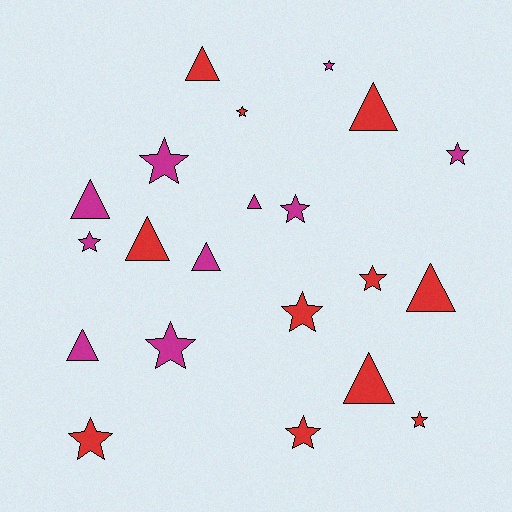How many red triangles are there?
There are 5 red triangles.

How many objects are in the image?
There are 21 objects.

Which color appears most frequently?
Red, with 11 objects.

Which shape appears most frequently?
Star, with 12 objects.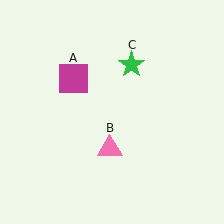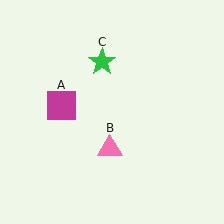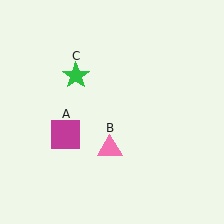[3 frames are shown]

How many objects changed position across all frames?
2 objects changed position: magenta square (object A), green star (object C).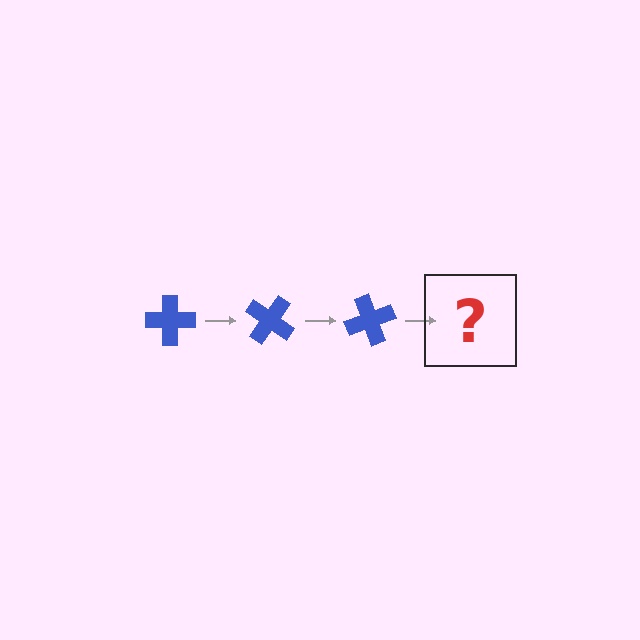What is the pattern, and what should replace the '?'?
The pattern is that the cross rotates 35 degrees each step. The '?' should be a blue cross rotated 105 degrees.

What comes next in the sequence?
The next element should be a blue cross rotated 105 degrees.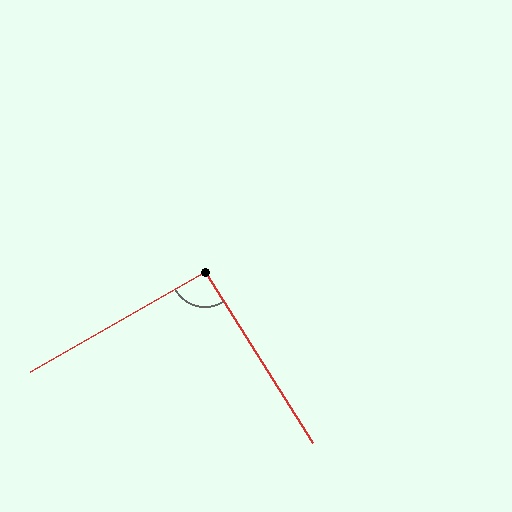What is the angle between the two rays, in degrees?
Approximately 92 degrees.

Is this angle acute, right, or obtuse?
It is approximately a right angle.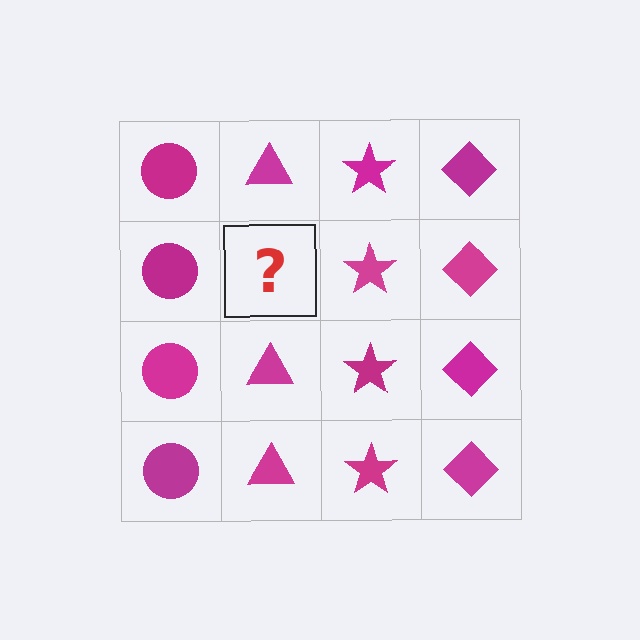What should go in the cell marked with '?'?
The missing cell should contain a magenta triangle.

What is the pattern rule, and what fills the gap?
The rule is that each column has a consistent shape. The gap should be filled with a magenta triangle.